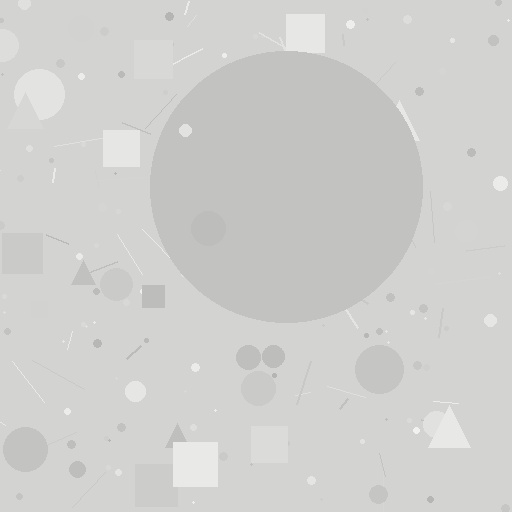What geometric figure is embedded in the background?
A circle is embedded in the background.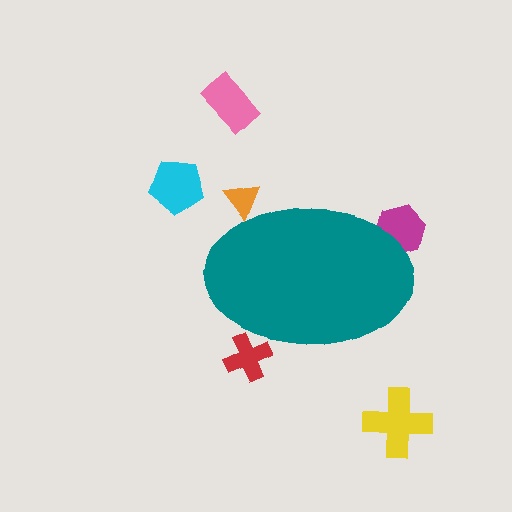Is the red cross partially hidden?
Yes, the red cross is partially hidden behind the teal ellipse.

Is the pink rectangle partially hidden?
No, the pink rectangle is fully visible.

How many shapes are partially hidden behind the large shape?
3 shapes are partially hidden.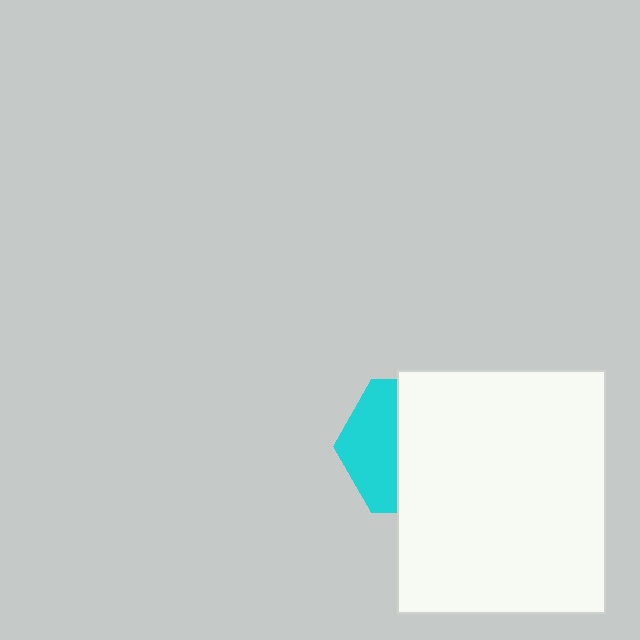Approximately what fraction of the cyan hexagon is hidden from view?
Roughly 61% of the cyan hexagon is hidden behind the white rectangle.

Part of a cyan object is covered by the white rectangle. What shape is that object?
It is a hexagon.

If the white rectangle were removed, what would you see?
You would see the complete cyan hexagon.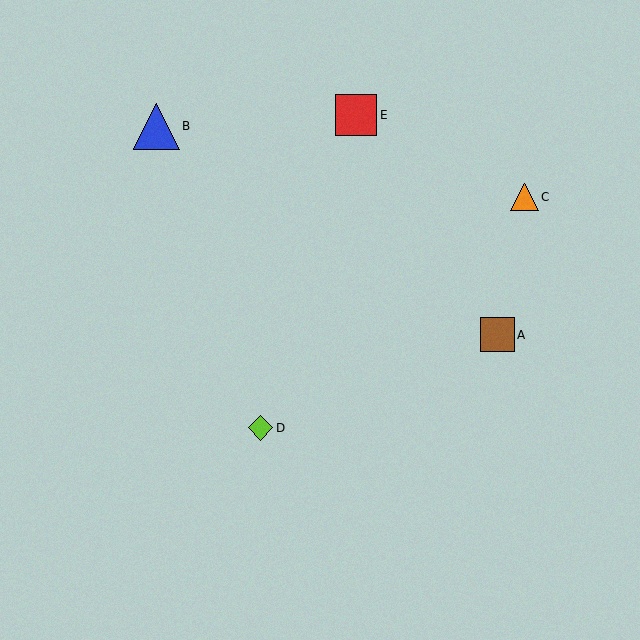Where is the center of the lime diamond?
The center of the lime diamond is at (260, 428).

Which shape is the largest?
The blue triangle (labeled B) is the largest.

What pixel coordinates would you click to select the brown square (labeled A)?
Click at (497, 335) to select the brown square A.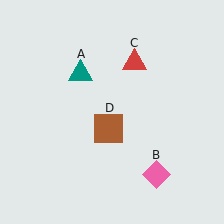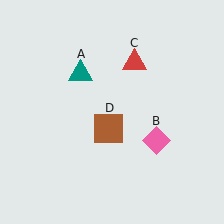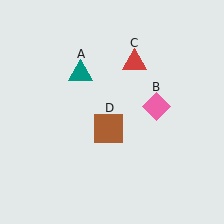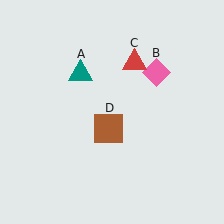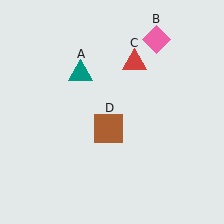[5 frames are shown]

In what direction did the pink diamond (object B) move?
The pink diamond (object B) moved up.